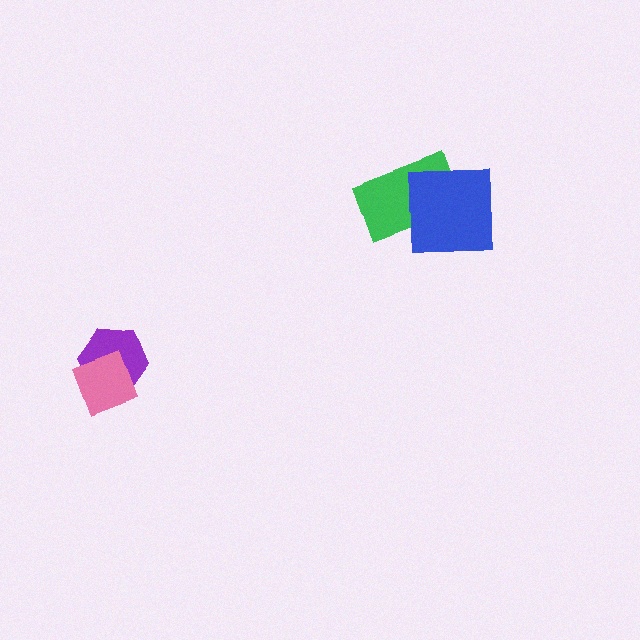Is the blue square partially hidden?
No, no other shape covers it.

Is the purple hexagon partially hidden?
Yes, it is partially covered by another shape.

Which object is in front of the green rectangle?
The blue square is in front of the green rectangle.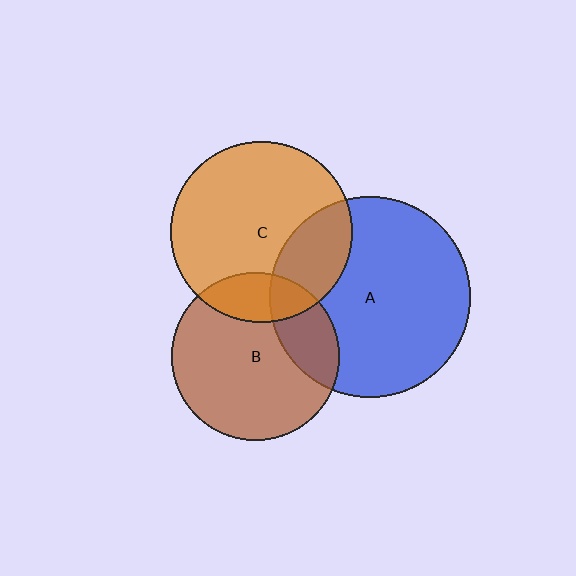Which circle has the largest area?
Circle A (blue).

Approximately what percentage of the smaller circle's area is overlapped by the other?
Approximately 20%.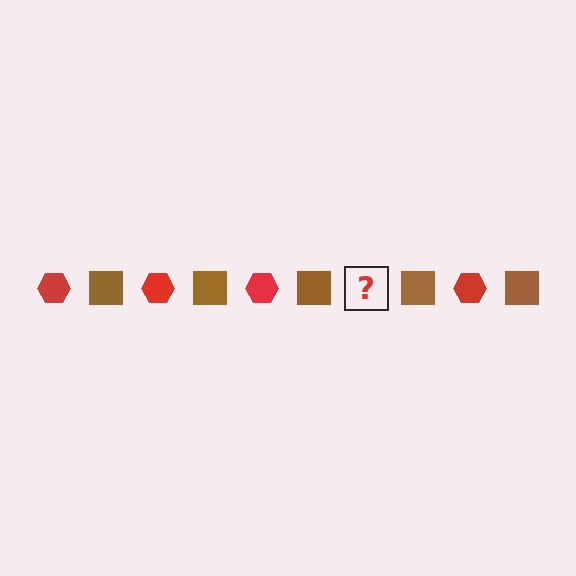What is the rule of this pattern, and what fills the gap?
The rule is that the pattern alternates between red hexagon and brown square. The gap should be filled with a red hexagon.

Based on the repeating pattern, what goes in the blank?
The blank should be a red hexagon.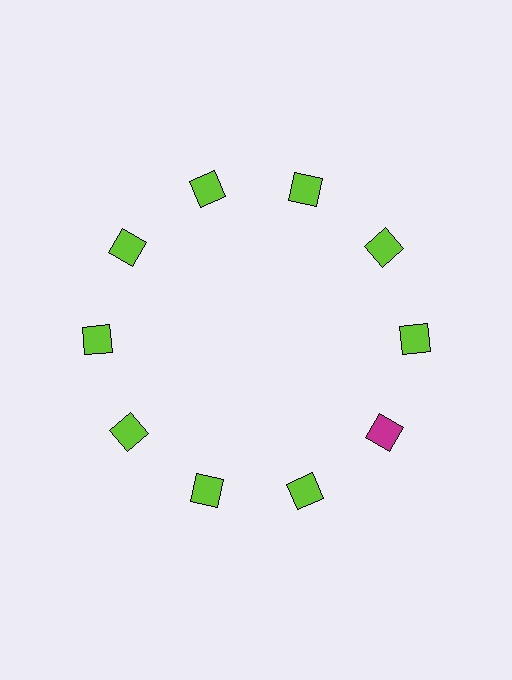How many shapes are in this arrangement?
There are 10 shapes arranged in a ring pattern.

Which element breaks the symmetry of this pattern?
The magenta square at roughly the 4 o'clock position breaks the symmetry. All other shapes are lime squares.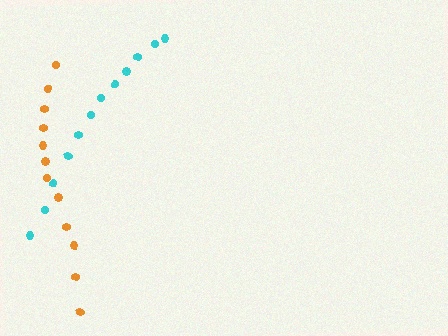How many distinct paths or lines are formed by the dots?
There are 2 distinct paths.